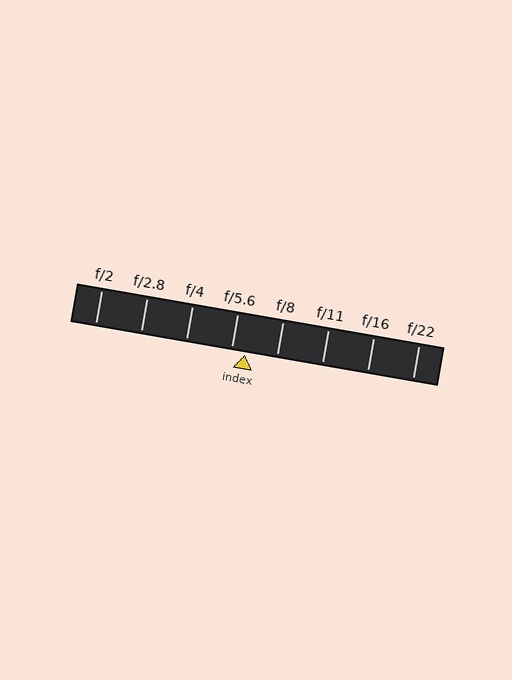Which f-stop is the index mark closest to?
The index mark is closest to f/5.6.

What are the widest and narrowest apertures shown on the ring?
The widest aperture shown is f/2 and the narrowest is f/22.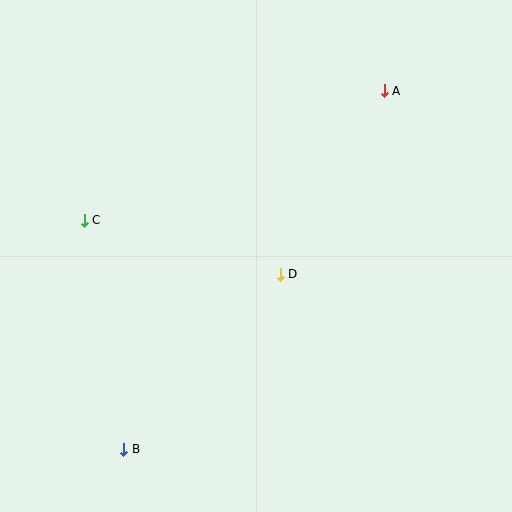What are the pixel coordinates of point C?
Point C is at (84, 220).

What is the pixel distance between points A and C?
The distance between A and C is 327 pixels.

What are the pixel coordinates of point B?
Point B is at (124, 449).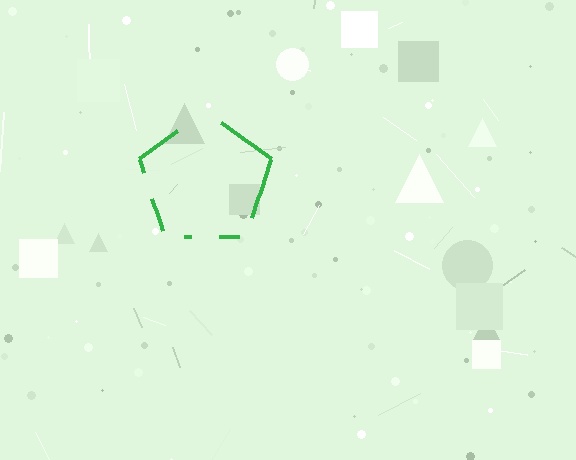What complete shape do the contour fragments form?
The contour fragments form a pentagon.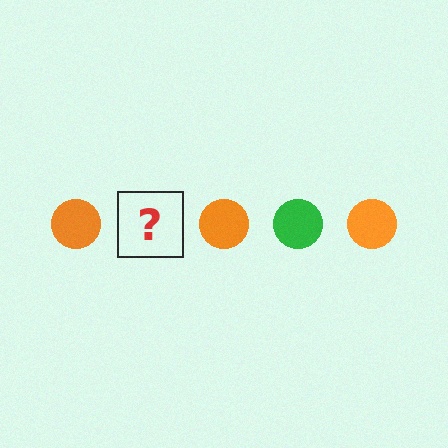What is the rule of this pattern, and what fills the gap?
The rule is that the pattern cycles through orange, green circles. The gap should be filled with a green circle.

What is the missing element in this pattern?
The missing element is a green circle.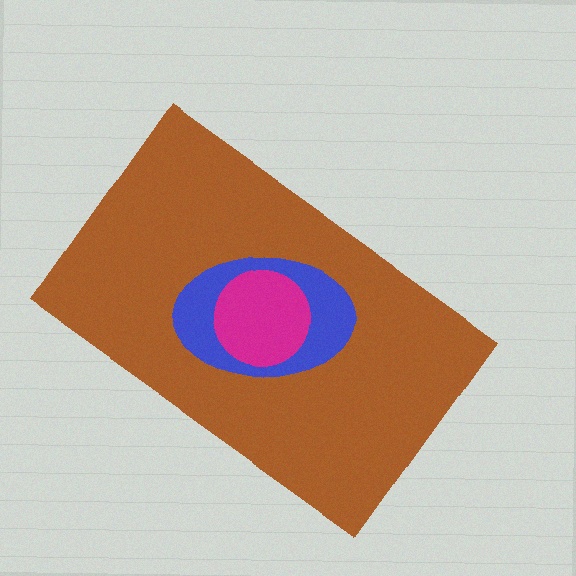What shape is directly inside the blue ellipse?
The magenta circle.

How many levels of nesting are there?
3.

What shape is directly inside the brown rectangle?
The blue ellipse.